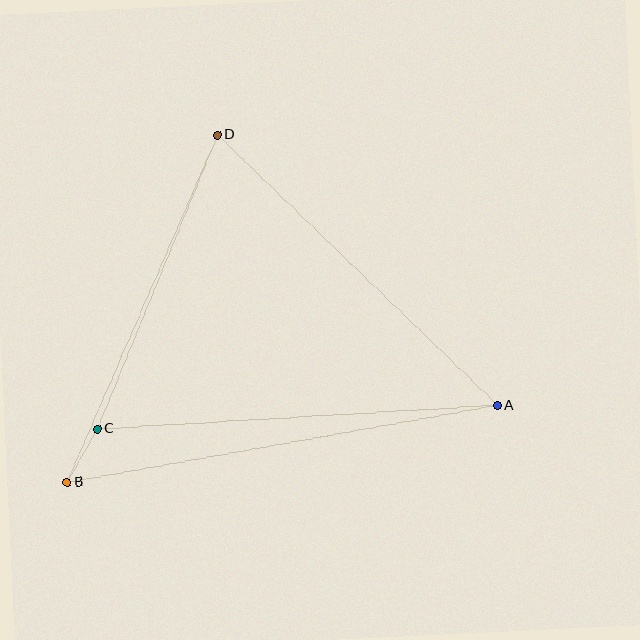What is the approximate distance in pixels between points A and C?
The distance between A and C is approximately 401 pixels.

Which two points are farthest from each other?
Points A and B are farthest from each other.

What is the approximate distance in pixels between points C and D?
The distance between C and D is approximately 317 pixels.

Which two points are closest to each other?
Points B and C are closest to each other.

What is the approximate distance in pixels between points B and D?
The distance between B and D is approximately 378 pixels.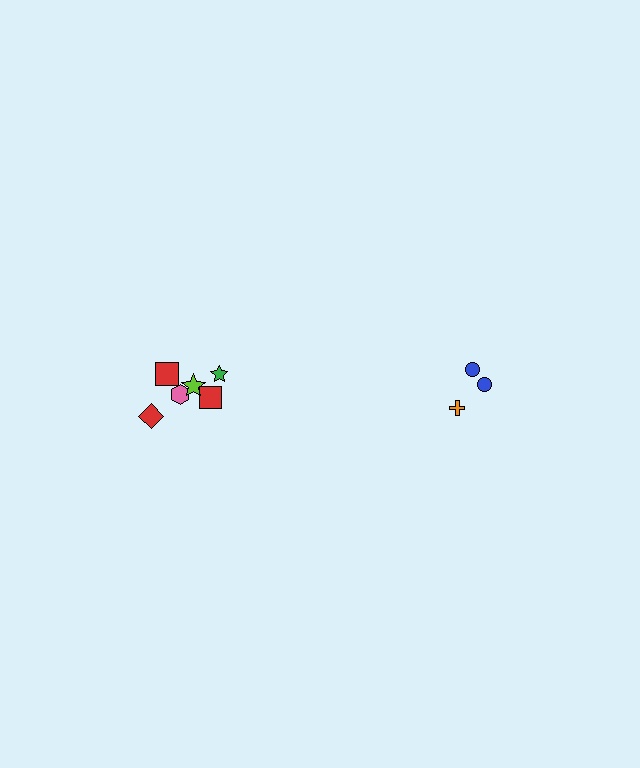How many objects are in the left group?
There are 6 objects.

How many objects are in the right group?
There are 3 objects.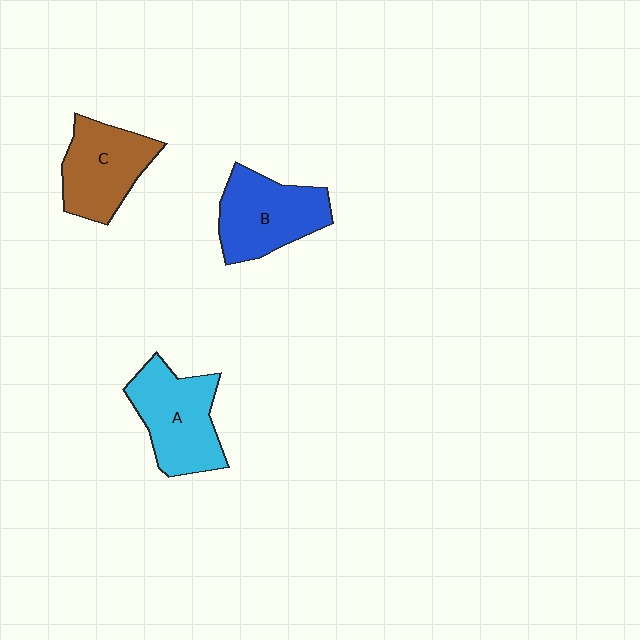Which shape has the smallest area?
Shape C (brown).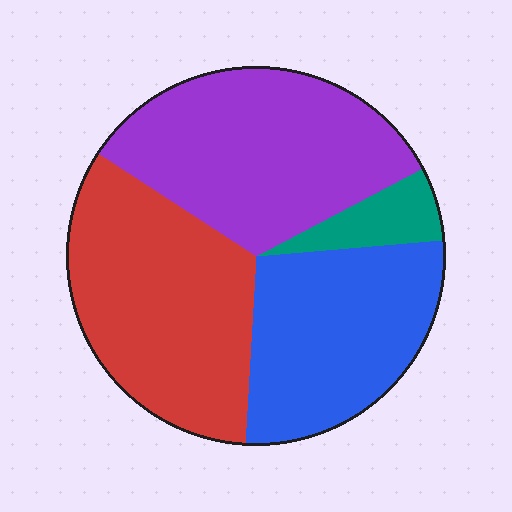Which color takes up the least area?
Teal, at roughly 5%.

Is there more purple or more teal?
Purple.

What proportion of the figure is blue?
Blue takes up between a sixth and a third of the figure.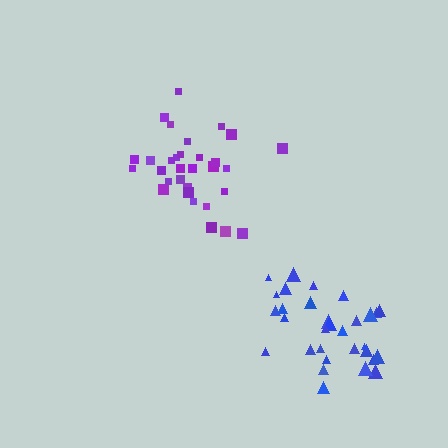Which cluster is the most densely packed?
Purple.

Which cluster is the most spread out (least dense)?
Blue.